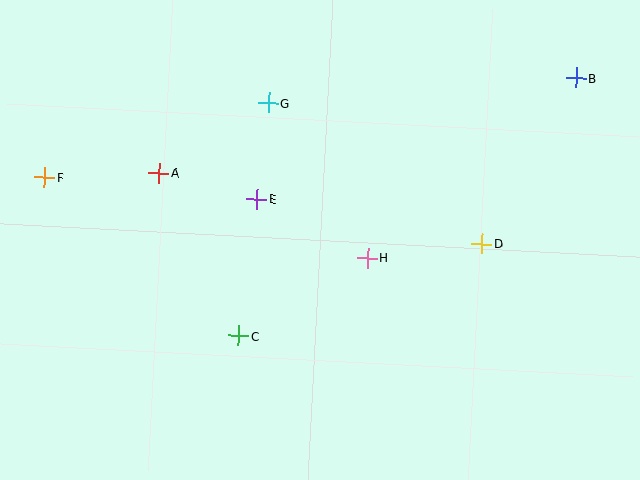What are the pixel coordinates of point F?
Point F is at (44, 177).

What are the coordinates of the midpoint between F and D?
The midpoint between F and D is at (263, 210).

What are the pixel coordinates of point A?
Point A is at (159, 173).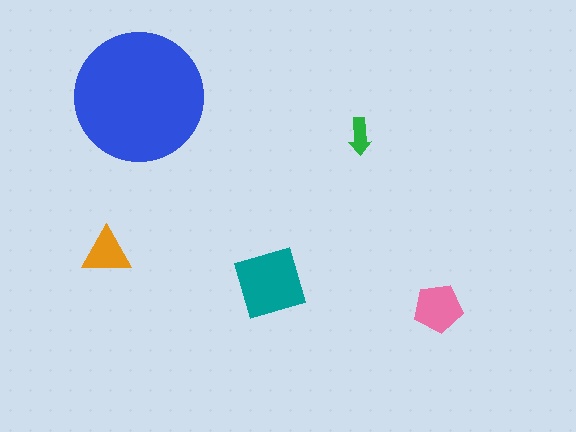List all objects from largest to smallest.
The blue circle, the teal diamond, the pink pentagon, the orange triangle, the green arrow.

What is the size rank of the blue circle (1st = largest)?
1st.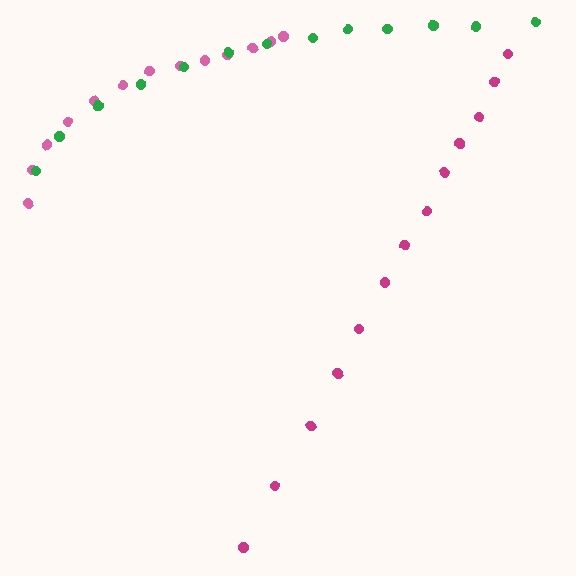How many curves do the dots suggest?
There are 3 distinct paths.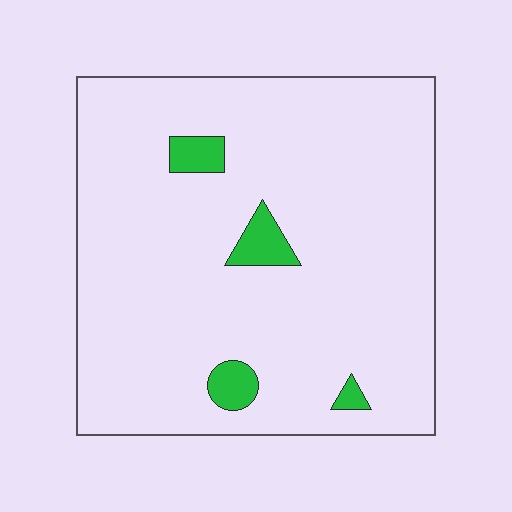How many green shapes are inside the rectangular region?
4.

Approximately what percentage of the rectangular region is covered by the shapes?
Approximately 5%.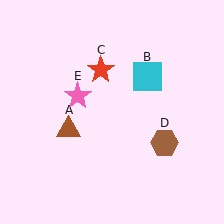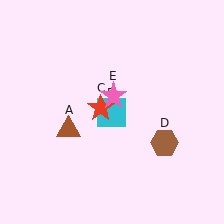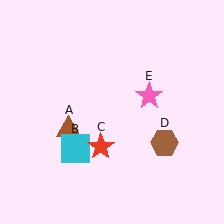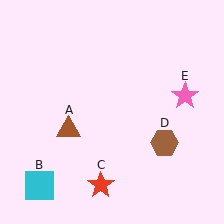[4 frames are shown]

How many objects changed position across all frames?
3 objects changed position: cyan square (object B), red star (object C), pink star (object E).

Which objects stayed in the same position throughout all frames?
Brown triangle (object A) and brown hexagon (object D) remained stationary.